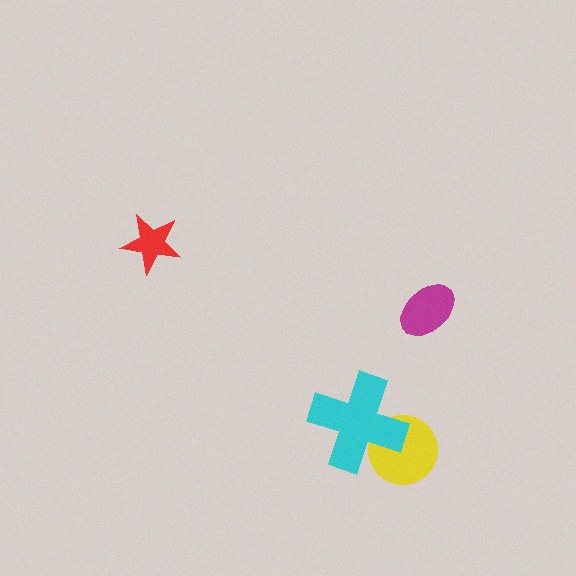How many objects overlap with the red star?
0 objects overlap with the red star.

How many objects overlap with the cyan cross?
1 object overlaps with the cyan cross.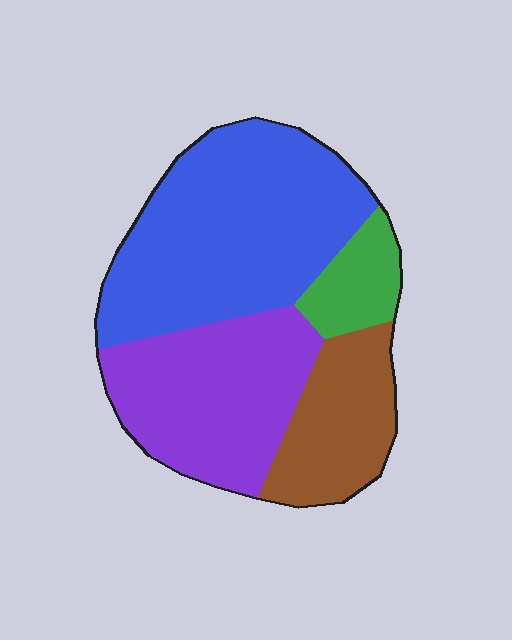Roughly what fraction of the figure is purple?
Purple covers around 30% of the figure.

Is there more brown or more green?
Brown.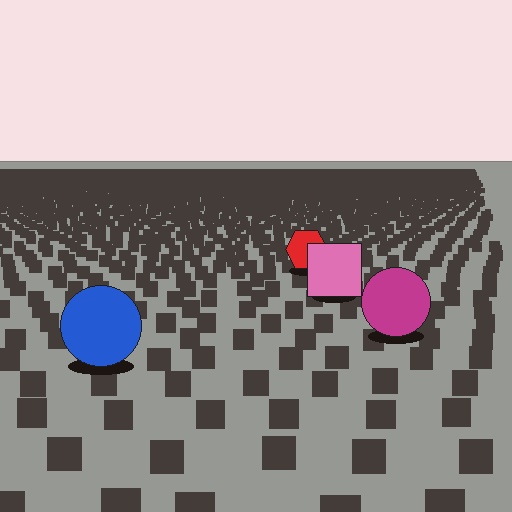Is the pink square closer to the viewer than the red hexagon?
Yes. The pink square is closer — you can tell from the texture gradient: the ground texture is coarser near it.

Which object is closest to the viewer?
The blue circle is closest. The texture marks near it are larger and more spread out.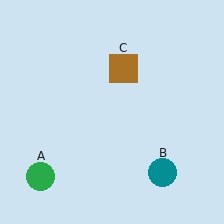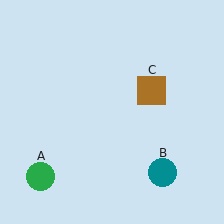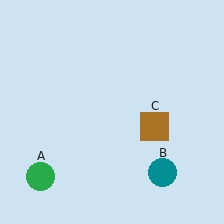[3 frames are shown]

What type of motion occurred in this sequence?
The brown square (object C) rotated clockwise around the center of the scene.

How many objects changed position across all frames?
1 object changed position: brown square (object C).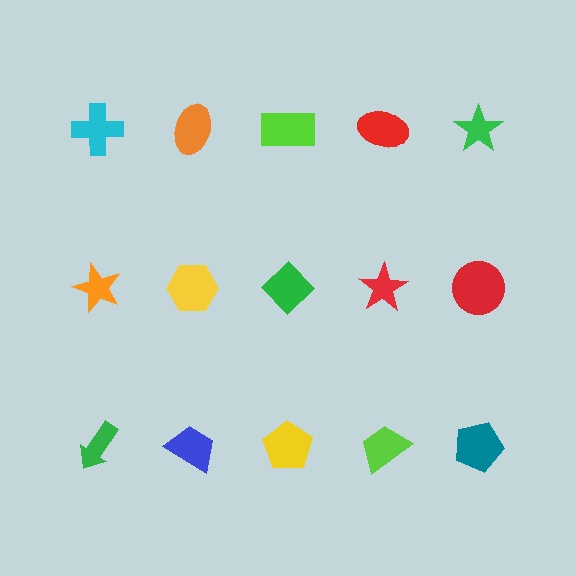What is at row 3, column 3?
A yellow pentagon.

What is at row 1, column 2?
An orange ellipse.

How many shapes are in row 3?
5 shapes.